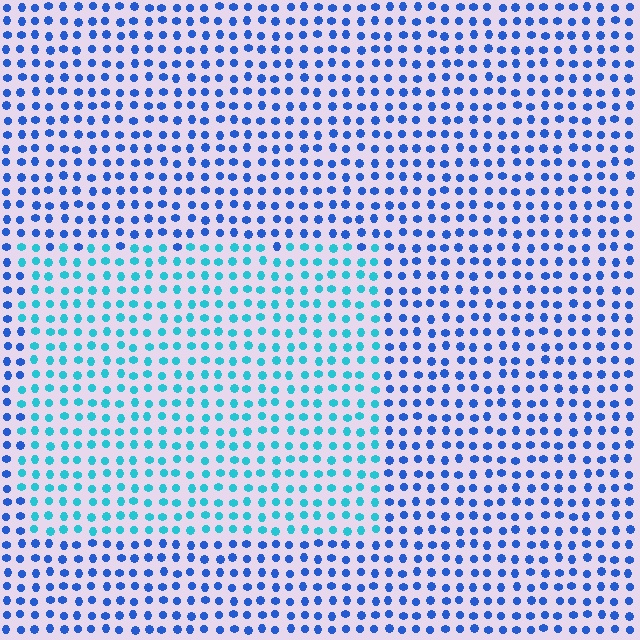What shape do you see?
I see a rectangle.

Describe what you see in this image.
The image is filled with small blue elements in a uniform arrangement. A rectangle-shaped region is visible where the elements are tinted to a slightly different hue, forming a subtle color boundary.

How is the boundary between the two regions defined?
The boundary is defined purely by a slight shift in hue (about 37 degrees). Spacing, size, and orientation are identical on both sides.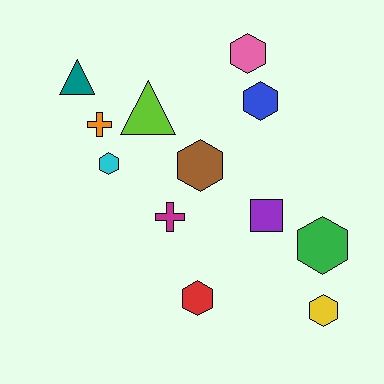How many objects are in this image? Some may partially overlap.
There are 12 objects.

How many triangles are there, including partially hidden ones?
There are 2 triangles.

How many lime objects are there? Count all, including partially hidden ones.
There is 1 lime object.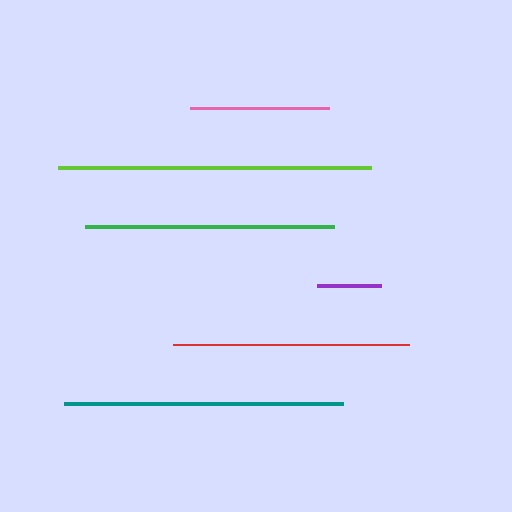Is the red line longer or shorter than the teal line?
The teal line is longer than the red line.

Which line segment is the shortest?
The purple line is the shortest at approximately 65 pixels.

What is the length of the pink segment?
The pink segment is approximately 139 pixels long.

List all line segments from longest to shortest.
From longest to shortest: lime, teal, green, red, pink, purple.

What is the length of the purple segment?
The purple segment is approximately 65 pixels long.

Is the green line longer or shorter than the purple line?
The green line is longer than the purple line.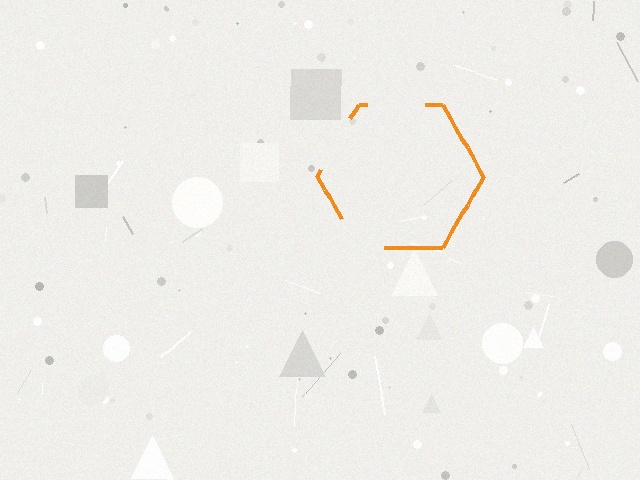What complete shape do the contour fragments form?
The contour fragments form a hexagon.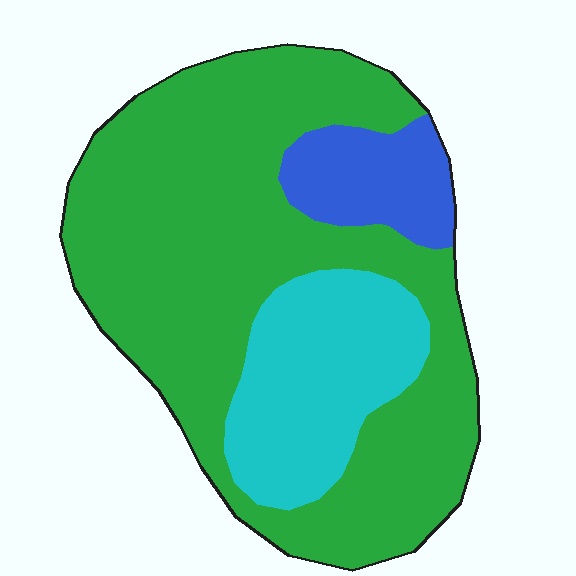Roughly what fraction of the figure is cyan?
Cyan takes up about one fifth (1/5) of the figure.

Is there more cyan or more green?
Green.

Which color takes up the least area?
Blue, at roughly 10%.